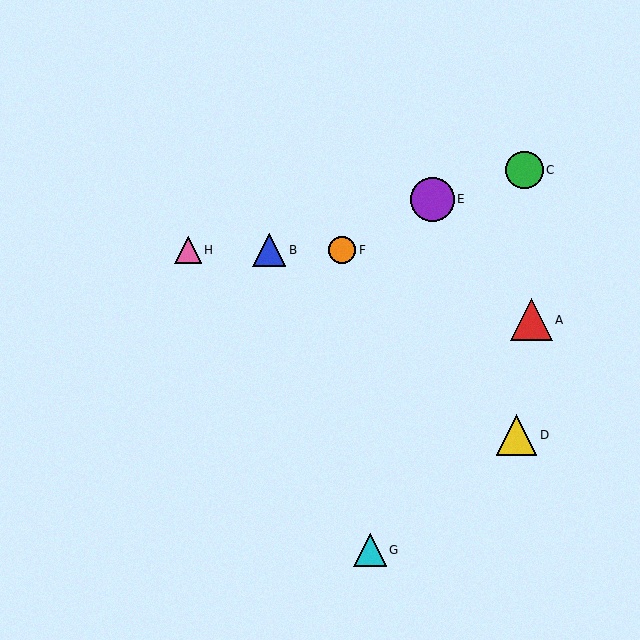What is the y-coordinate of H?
Object H is at y≈250.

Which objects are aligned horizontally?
Objects B, F, H are aligned horizontally.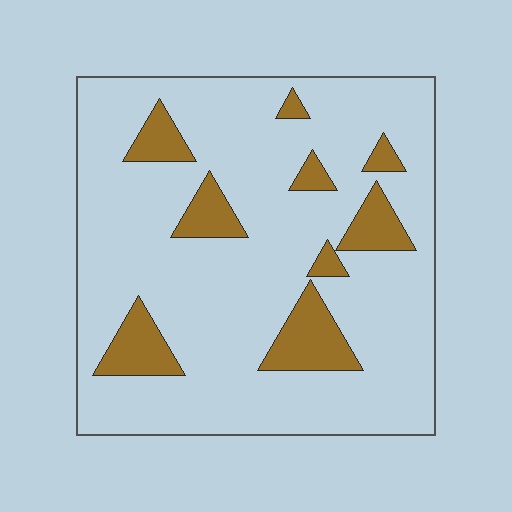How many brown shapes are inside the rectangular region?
9.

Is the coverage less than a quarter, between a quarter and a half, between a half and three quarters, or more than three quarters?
Less than a quarter.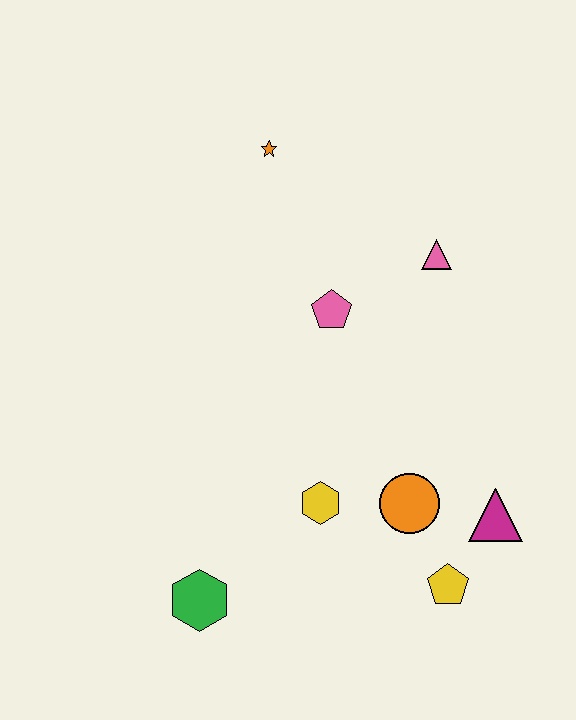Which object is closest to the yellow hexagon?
The orange circle is closest to the yellow hexagon.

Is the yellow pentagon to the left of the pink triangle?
No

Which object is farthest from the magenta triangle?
The orange star is farthest from the magenta triangle.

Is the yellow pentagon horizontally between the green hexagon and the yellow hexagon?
No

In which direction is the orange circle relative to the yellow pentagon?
The orange circle is above the yellow pentagon.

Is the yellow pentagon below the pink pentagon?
Yes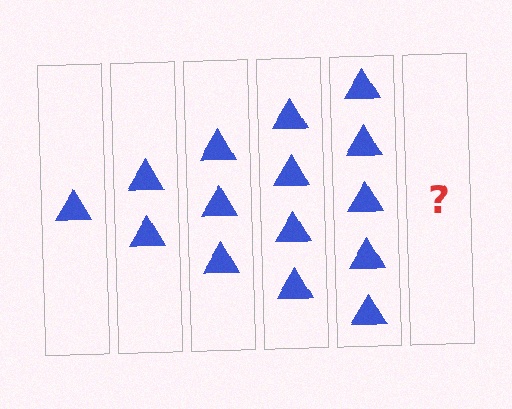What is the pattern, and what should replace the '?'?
The pattern is that each step adds one more triangle. The '?' should be 6 triangles.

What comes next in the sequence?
The next element should be 6 triangles.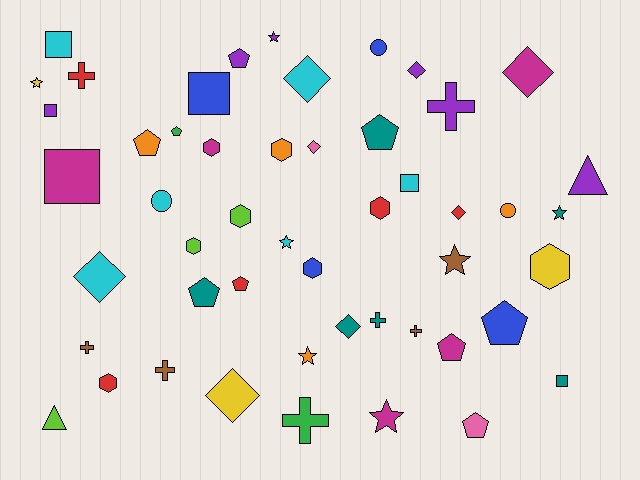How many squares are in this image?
There are 6 squares.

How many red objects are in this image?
There are 5 red objects.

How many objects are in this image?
There are 50 objects.